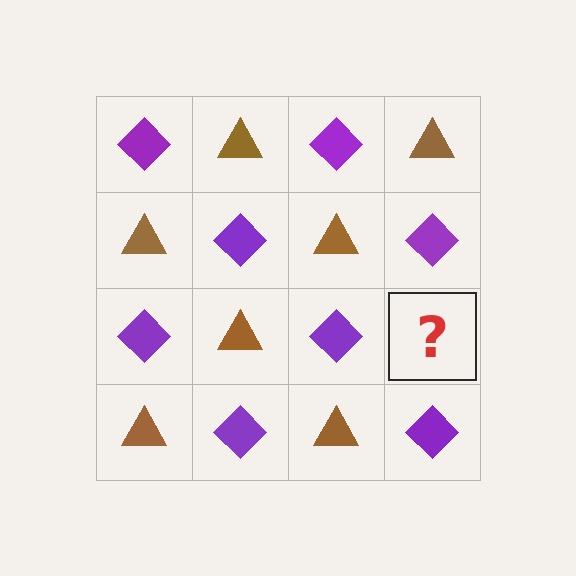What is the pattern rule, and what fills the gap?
The rule is that it alternates purple diamond and brown triangle in a checkerboard pattern. The gap should be filled with a brown triangle.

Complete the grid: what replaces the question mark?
The question mark should be replaced with a brown triangle.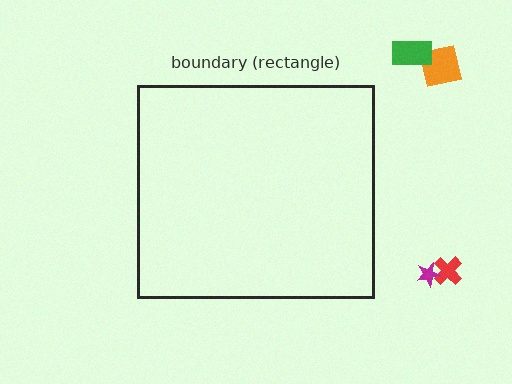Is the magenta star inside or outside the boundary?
Outside.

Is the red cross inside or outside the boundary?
Outside.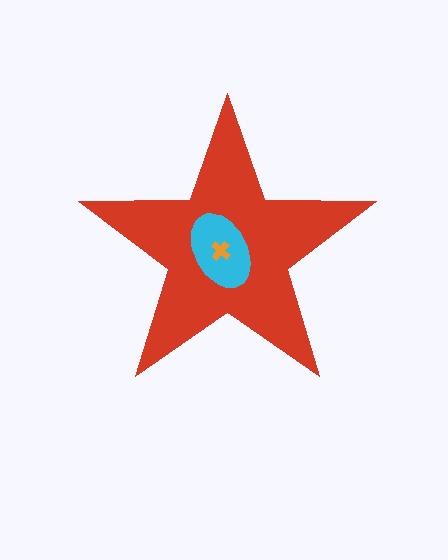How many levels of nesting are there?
3.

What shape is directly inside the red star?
The cyan ellipse.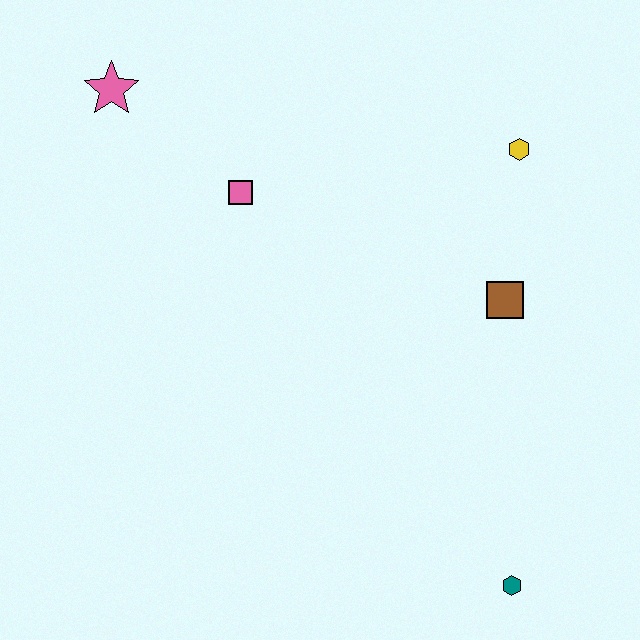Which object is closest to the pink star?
The pink square is closest to the pink star.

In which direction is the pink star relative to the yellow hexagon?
The pink star is to the left of the yellow hexagon.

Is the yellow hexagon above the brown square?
Yes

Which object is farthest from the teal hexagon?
The pink star is farthest from the teal hexagon.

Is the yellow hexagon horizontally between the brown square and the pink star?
No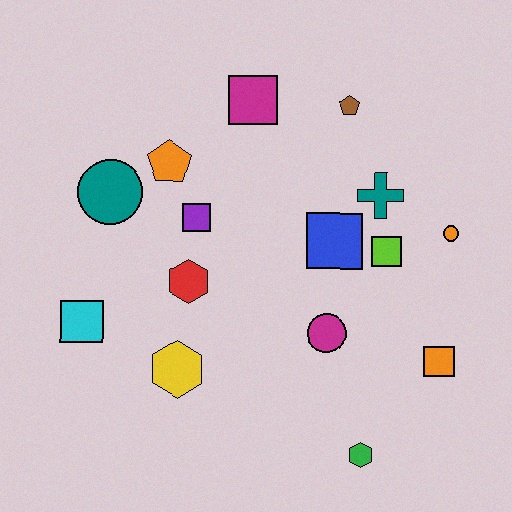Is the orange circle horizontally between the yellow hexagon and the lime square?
No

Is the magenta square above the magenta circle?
Yes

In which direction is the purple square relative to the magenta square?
The purple square is below the magenta square.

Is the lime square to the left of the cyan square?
No